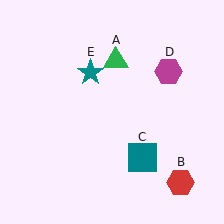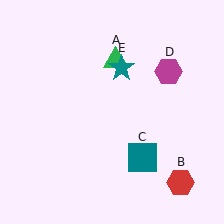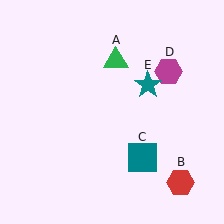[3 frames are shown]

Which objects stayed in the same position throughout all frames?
Green triangle (object A) and red hexagon (object B) and teal square (object C) and magenta hexagon (object D) remained stationary.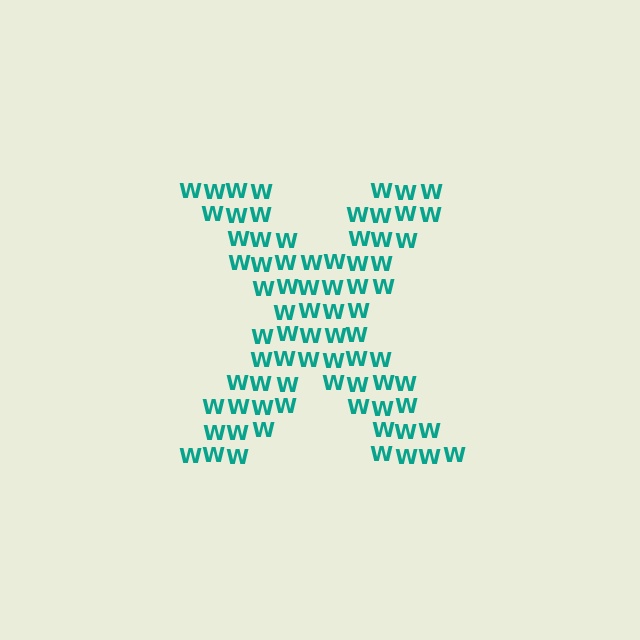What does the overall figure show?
The overall figure shows the letter X.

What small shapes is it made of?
It is made of small letter W's.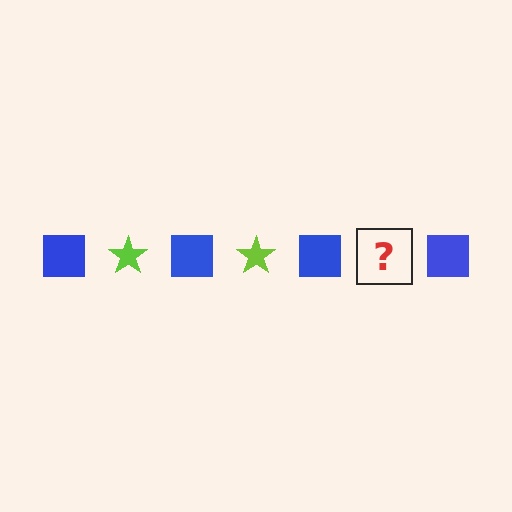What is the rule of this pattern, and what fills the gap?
The rule is that the pattern alternates between blue square and lime star. The gap should be filled with a lime star.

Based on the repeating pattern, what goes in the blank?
The blank should be a lime star.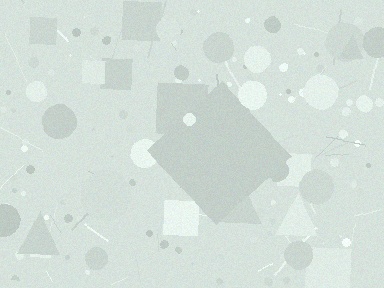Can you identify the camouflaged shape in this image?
The camouflaged shape is a diamond.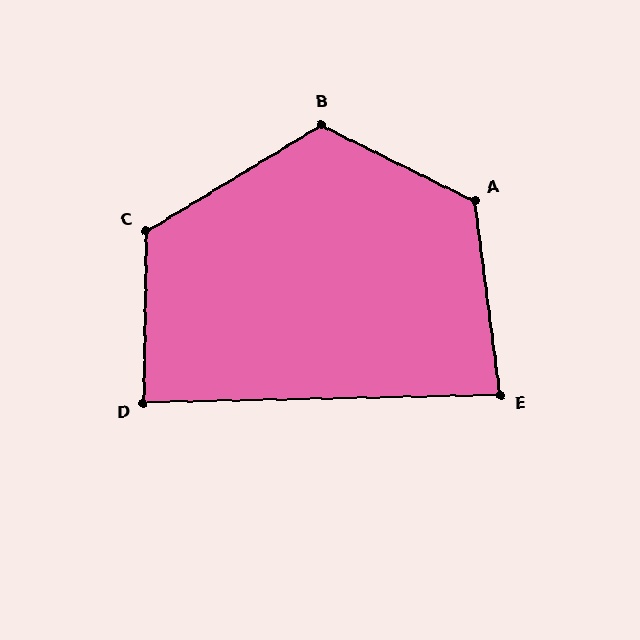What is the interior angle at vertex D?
Approximately 88 degrees (approximately right).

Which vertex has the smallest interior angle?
E, at approximately 84 degrees.